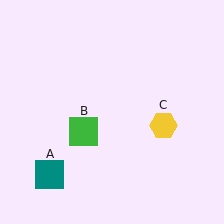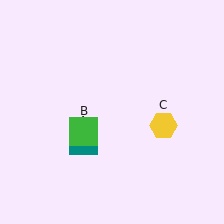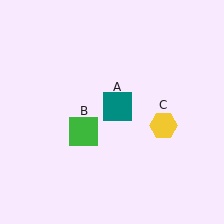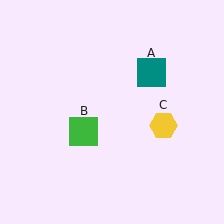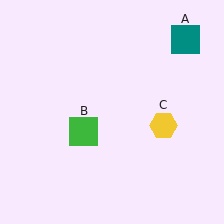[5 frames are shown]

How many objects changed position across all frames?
1 object changed position: teal square (object A).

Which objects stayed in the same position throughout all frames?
Green square (object B) and yellow hexagon (object C) remained stationary.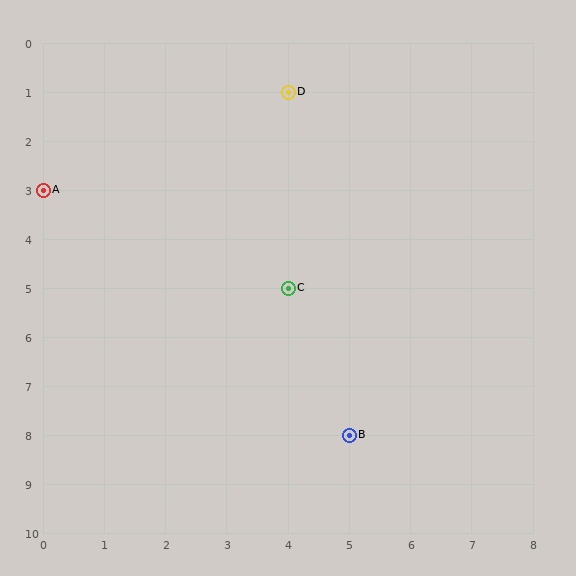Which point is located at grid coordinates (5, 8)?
Point B is at (5, 8).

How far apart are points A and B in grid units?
Points A and B are 5 columns and 5 rows apart (about 7.1 grid units diagonally).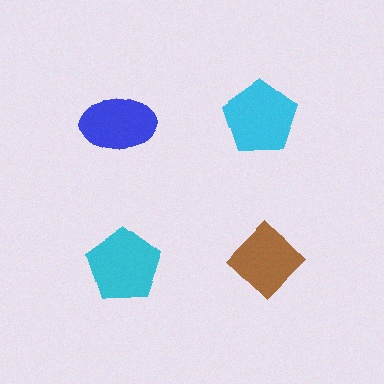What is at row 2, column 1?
A cyan pentagon.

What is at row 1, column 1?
A blue ellipse.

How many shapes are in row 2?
2 shapes.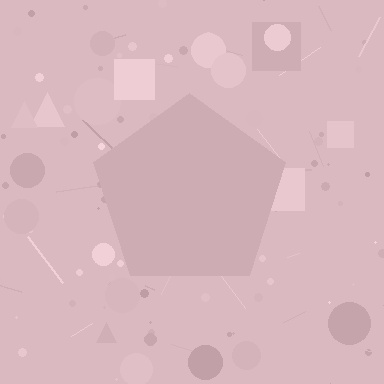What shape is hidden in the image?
A pentagon is hidden in the image.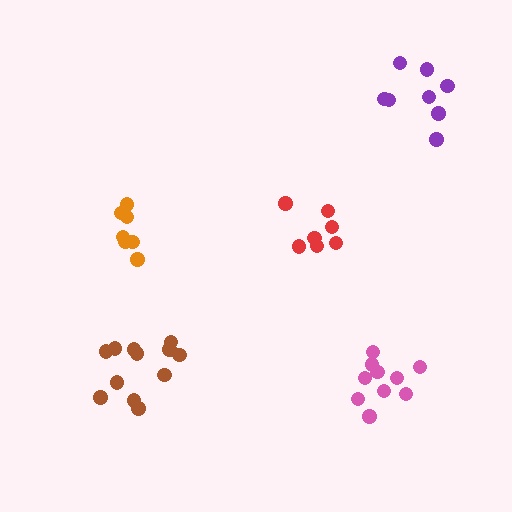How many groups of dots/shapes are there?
There are 5 groups.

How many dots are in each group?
Group 1: 7 dots, Group 2: 10 dots, Group 3: 7 dots, Group 4: 8 dots, Group 5: 12 dots (44 total).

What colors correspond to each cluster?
The clusters are colored: red, pink, orange, purple, brown.